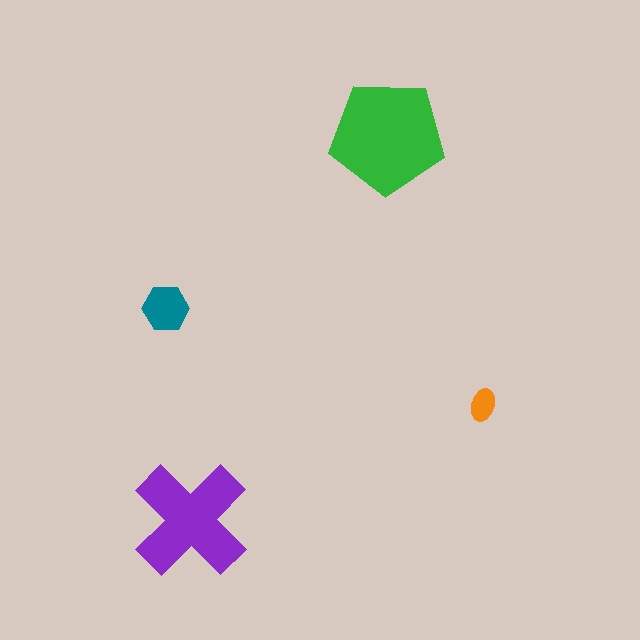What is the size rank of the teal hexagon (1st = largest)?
3rd.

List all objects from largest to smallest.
The green pentagon, the purple cross, the teal hexagon, the orange ellipse.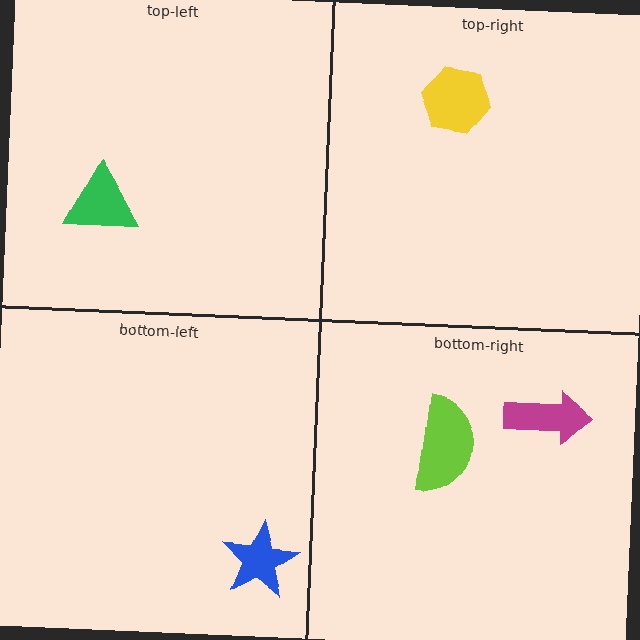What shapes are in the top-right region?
The yellow hexagon.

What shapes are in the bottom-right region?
The lime semicircle, the magenta arrow.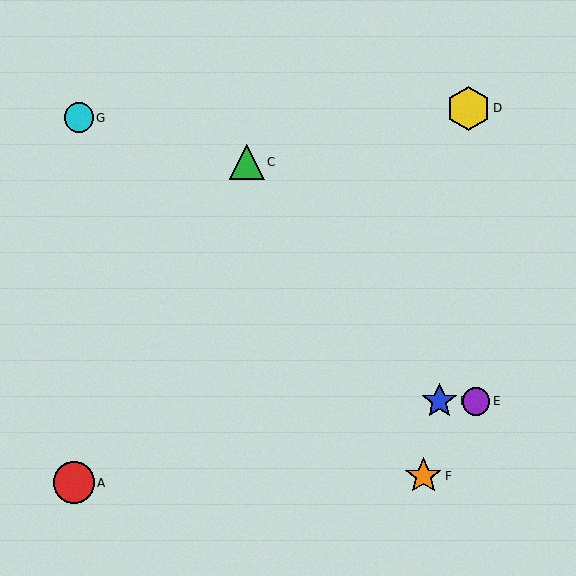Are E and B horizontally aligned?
Yes, both are at y≈401.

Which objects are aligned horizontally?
Objects B, E are aligned horizontally.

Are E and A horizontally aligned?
No, E is at y≈401 and A is at y≈483.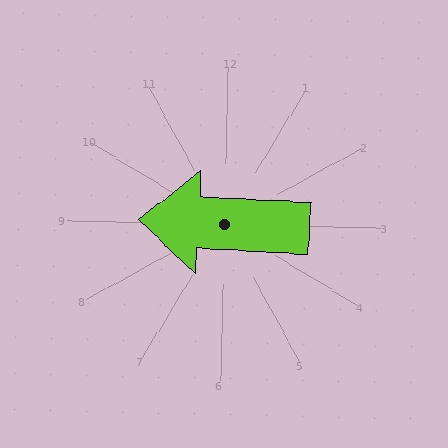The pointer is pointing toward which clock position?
Roughly 9 o'clock.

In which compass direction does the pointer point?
West.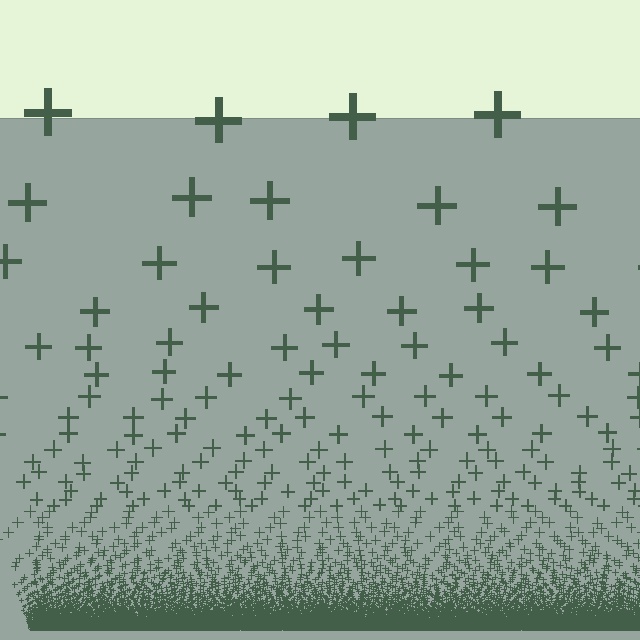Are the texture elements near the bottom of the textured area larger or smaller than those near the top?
Smaller. The gradient is inverted — elements near the bottom are smaller and denser.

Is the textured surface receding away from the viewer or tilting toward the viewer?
The surface appears to tilt toward the viewer. Texture elements get larger and sparser toward the top.